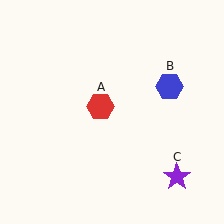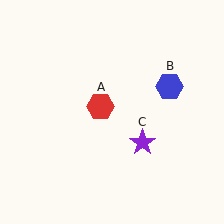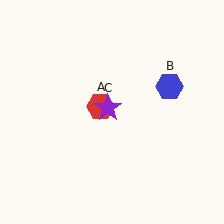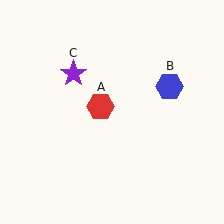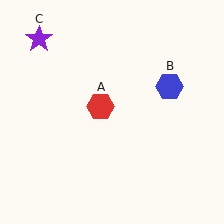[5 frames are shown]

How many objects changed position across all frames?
1 object changed position: purple star (object C).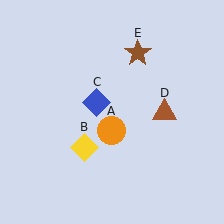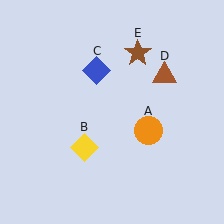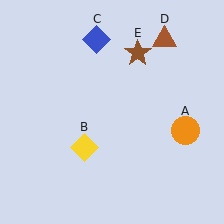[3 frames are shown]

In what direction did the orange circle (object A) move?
The orange circle (object A) moved right.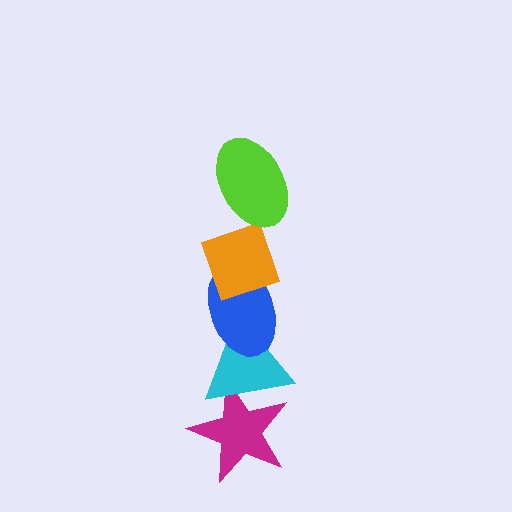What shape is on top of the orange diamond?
The lime ellipse is on top of the orange diamond.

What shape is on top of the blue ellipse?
The orange diamond is on top of the blue ellipse.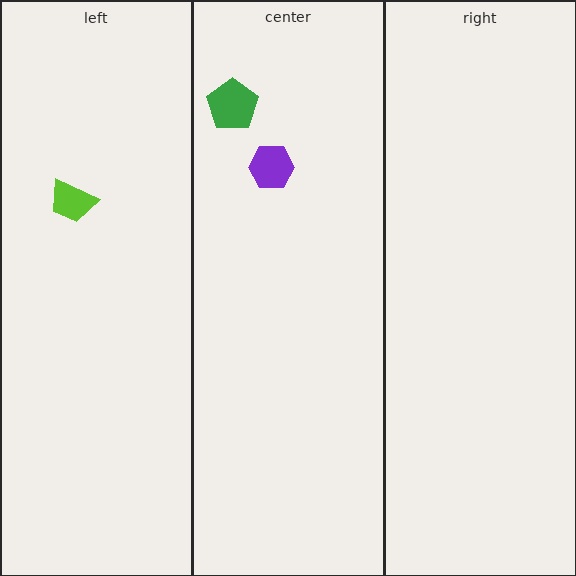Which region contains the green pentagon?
The center region.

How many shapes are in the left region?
1.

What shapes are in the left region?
The lime trapezoid.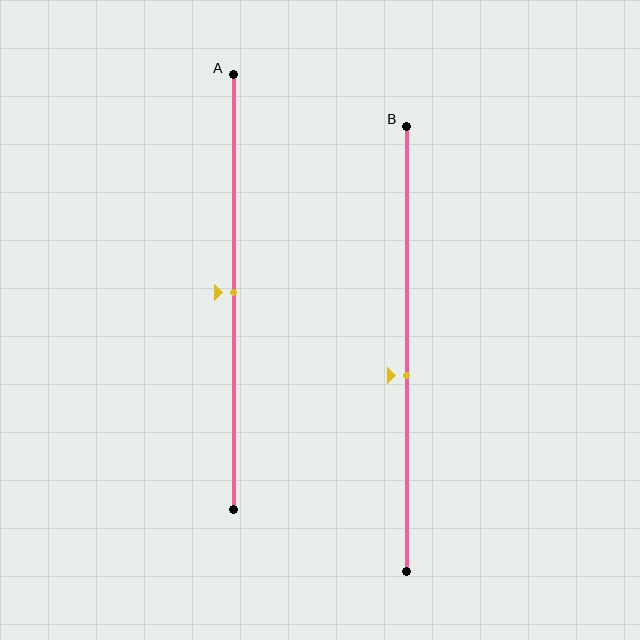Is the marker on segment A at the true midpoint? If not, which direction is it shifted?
Yes, the marker on segment A is at the true midpoint.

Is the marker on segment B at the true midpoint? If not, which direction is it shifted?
No, the marker on segment B is shifted downward by about 6% of the segment length.